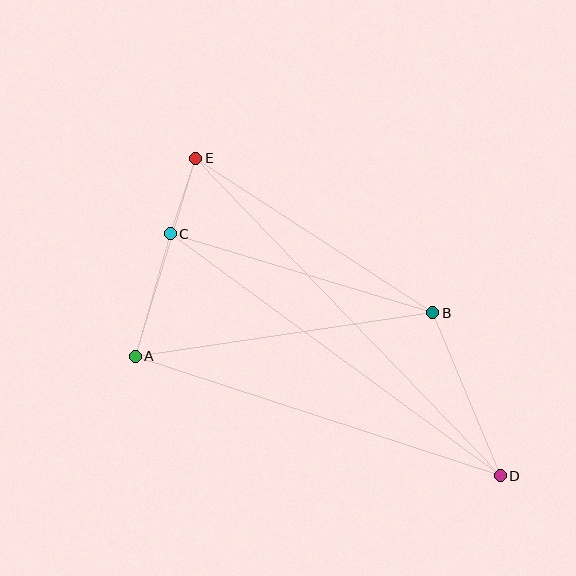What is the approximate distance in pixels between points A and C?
The distance between A and C is approximately 127 pixels.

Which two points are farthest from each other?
Points D and E are farthest from each other.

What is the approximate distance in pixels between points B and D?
The distance between B and D is approximately 176 pixels.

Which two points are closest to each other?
Points C and E are closest to each other.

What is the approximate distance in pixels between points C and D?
The distance between C and D is approximately 409 pixels.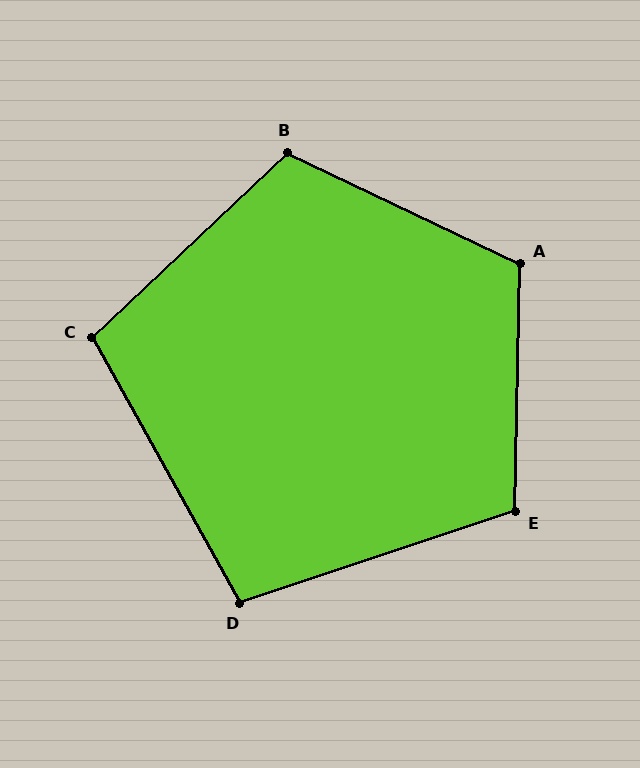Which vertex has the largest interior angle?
A, at approximately 114 degrees.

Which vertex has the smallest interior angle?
D, at approximately 101 degrees.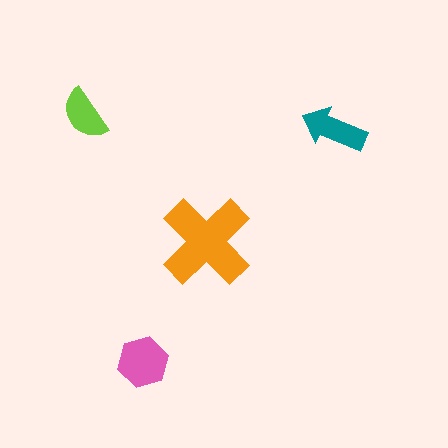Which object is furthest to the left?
The lime semicircle is leftmost.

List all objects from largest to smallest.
The orange cross, the pink hexagon, the teal arrow, the lime semicircle.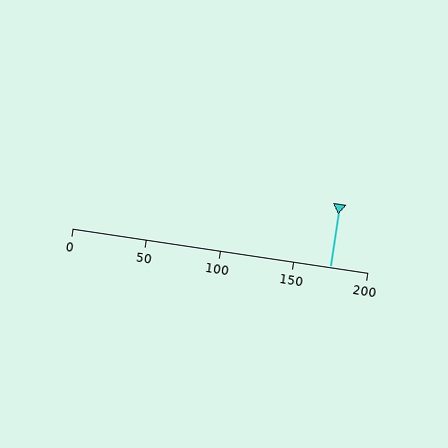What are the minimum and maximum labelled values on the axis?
The axis runs from 0 to 200.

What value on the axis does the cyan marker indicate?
The marker indicates approximately 175.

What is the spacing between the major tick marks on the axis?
The major ticks are spaced 50 apart.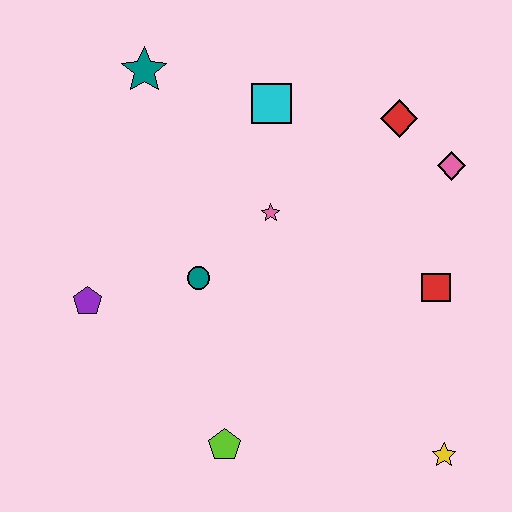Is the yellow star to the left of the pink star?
No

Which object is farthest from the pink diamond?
The purple pentagon is farthest from the pink diamond.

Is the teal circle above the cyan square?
No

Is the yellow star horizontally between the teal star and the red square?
No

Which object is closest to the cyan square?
The pink star is closest to the cyan square.